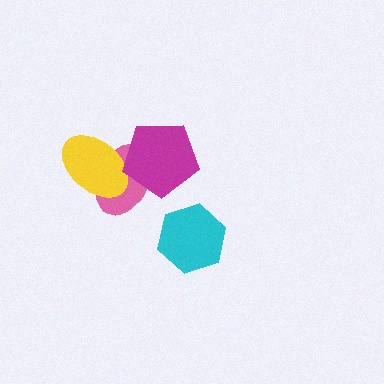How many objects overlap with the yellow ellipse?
2 objects overlap with the yellow ellipse.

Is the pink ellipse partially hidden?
Yes, it is partially covered by another shape.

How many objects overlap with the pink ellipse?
2 objects overlap with the pink ellipse.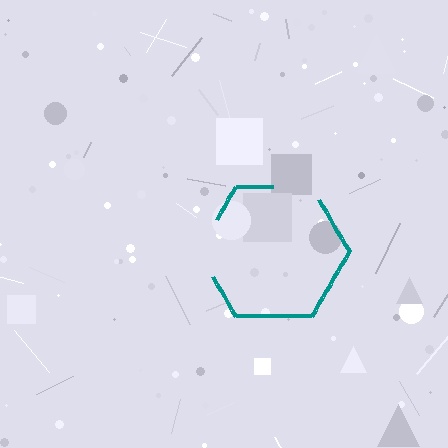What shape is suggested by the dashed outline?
The dashed outline suggests a hexagon.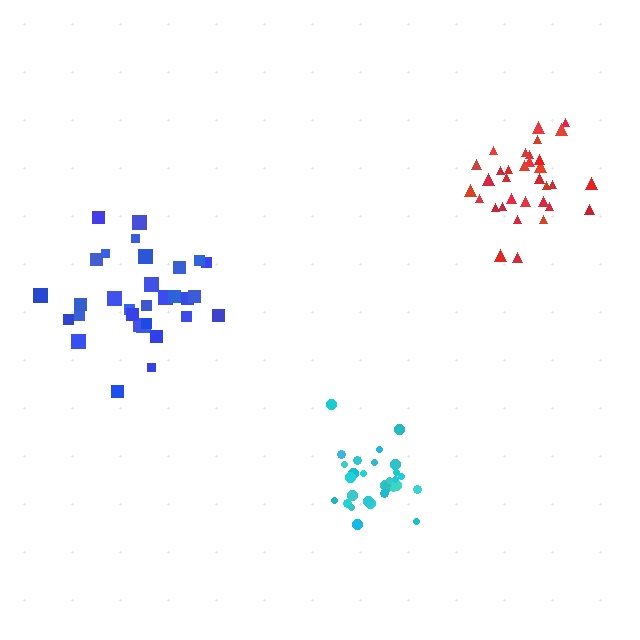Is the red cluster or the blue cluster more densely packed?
Red.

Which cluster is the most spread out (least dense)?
Blue.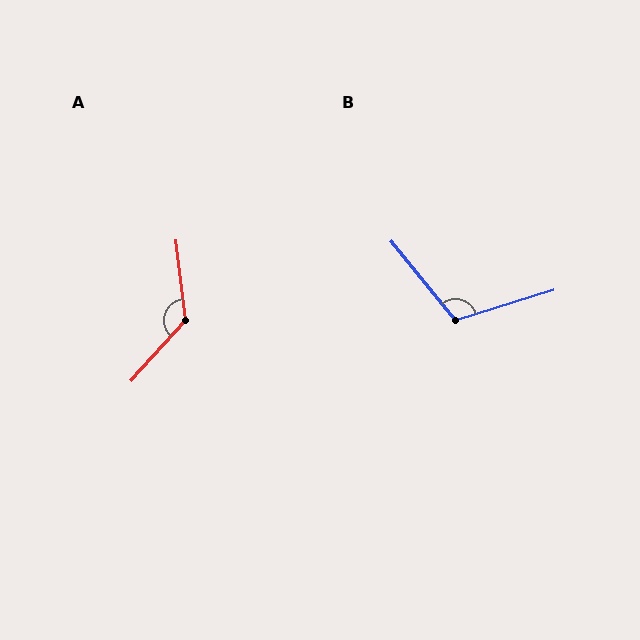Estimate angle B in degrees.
Approximately 112 degrees.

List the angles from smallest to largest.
B (112°), A (131°).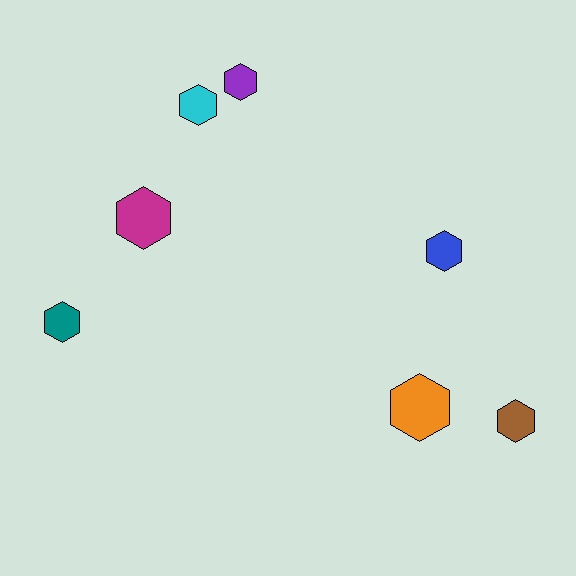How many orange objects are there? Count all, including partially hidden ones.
There is 1 orange object.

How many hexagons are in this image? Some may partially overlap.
There are 7 hexagons.